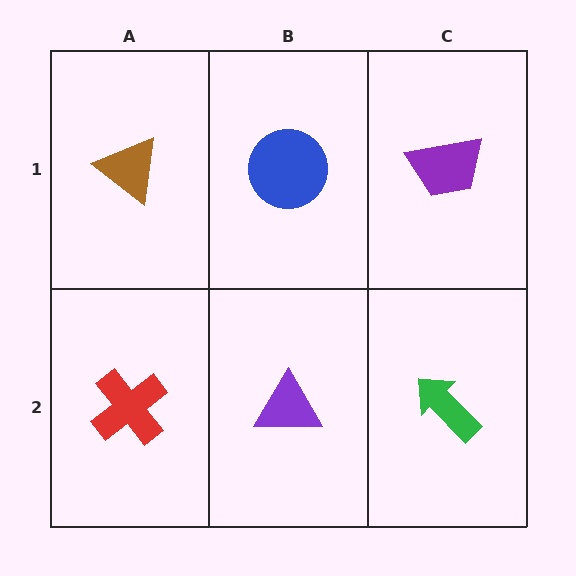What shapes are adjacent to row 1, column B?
A purple triangle (row 2, column B), a brown triangle (row 1, column A), a purple trapezoid (row 1, column C).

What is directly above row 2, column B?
A blue circle.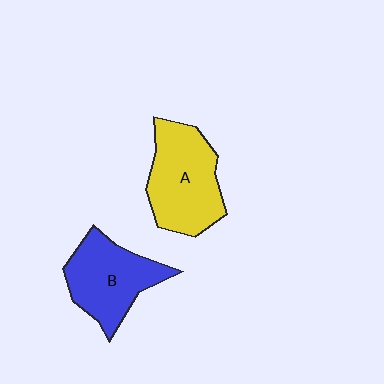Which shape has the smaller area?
Shape B (blue).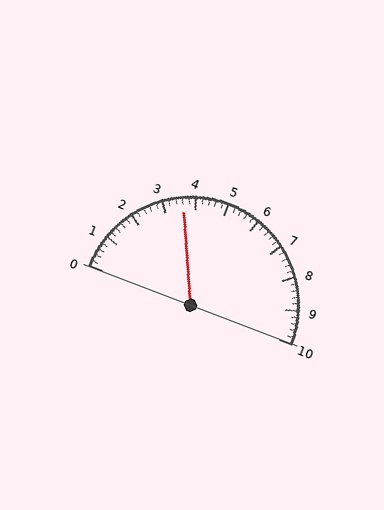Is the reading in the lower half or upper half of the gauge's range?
The reading is in the lower half of the range (0 to 10).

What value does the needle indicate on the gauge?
The needle indicates approximately 3.6.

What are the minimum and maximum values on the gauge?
The gauge ranges from 0 to 10.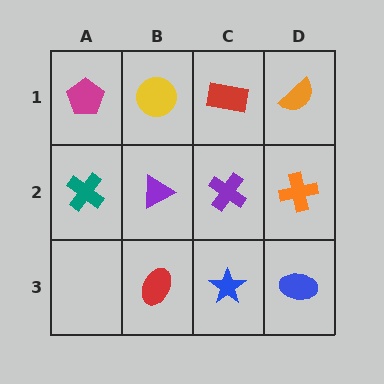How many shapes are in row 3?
3 shapes.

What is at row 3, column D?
A blue ellipse.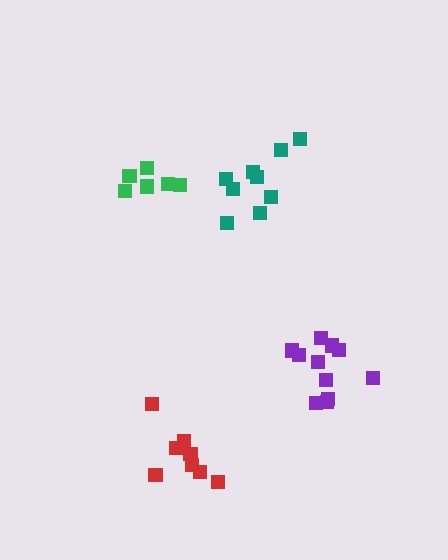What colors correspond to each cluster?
The clusters are colored: red, green, teal, purple.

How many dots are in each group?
Group 1: 8 dots, Group 2: 6 dots, Group 3: 9 dots, Group 4: 11 dots (34 total).